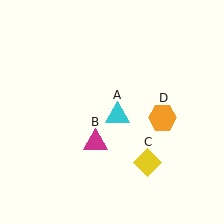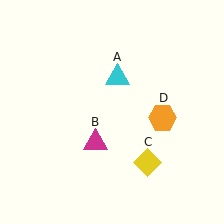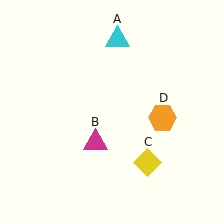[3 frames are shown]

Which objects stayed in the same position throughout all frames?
Magenta triangle (object B) and yellow diamond (object C) and orange hexagon (object D) remained stationary.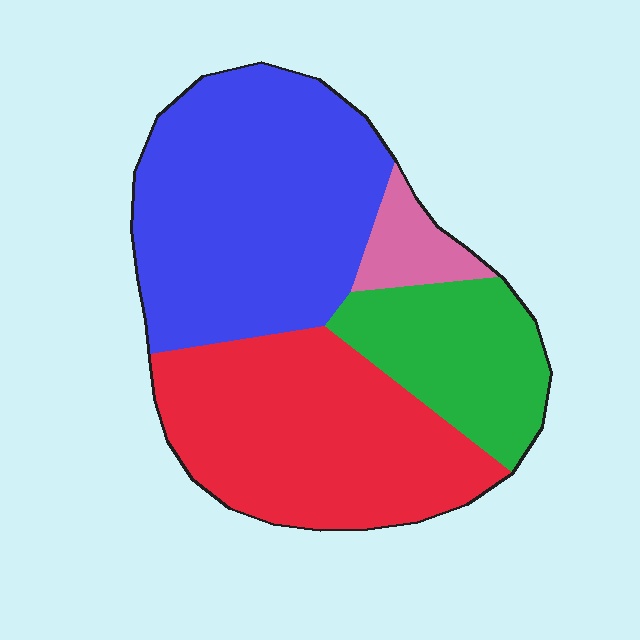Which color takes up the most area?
Blue, at roughly 40%.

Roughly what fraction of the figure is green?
Green takes up about one sixth (1/6) of the figure.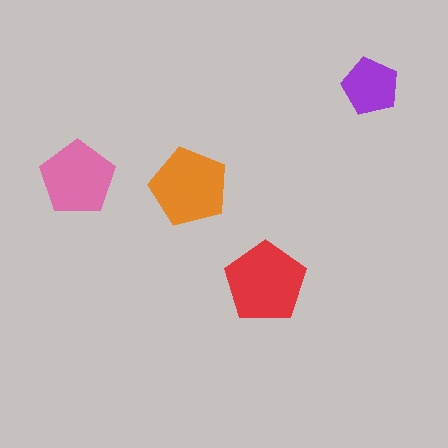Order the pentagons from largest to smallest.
the red one, the orange one, the pink one, the purple one.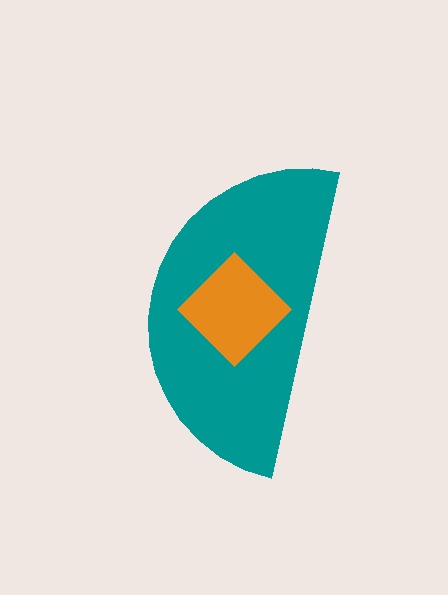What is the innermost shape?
The orange diamond.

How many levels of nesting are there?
2.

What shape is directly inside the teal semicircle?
The orange diamond.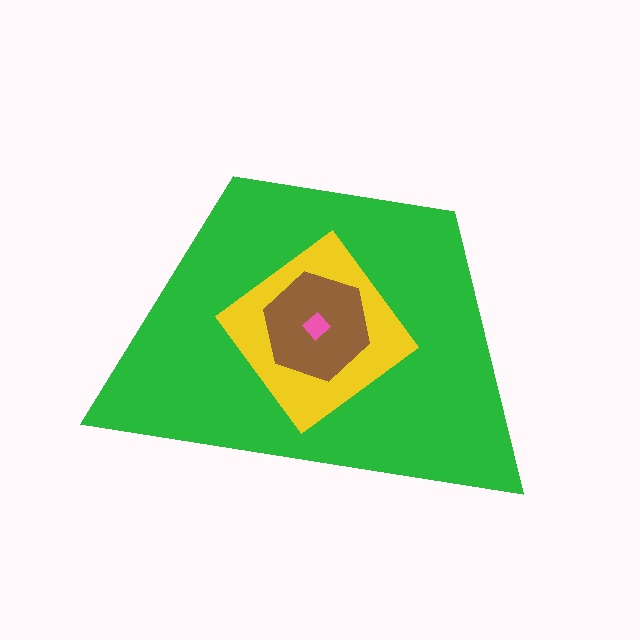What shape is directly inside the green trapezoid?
The yellow diamond.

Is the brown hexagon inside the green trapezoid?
Yes.